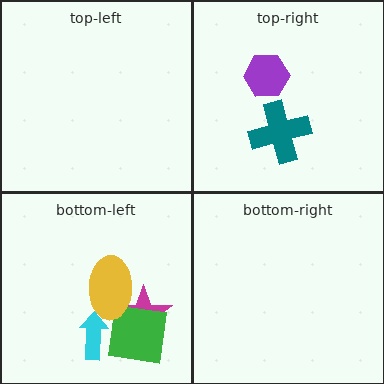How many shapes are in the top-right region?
2.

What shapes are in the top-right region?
The teal cross, the purple hexagon.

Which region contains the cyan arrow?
The bottom-left region.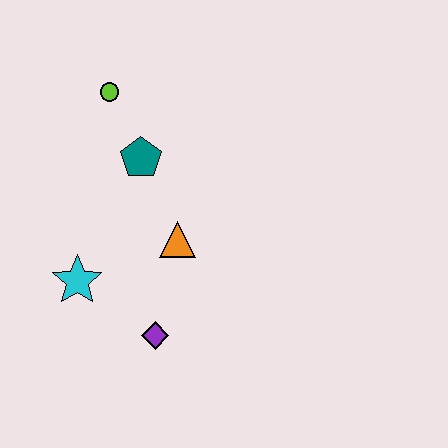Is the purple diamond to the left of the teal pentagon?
No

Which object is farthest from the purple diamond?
The lime circle is farthest from the purple diamond.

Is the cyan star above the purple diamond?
Yes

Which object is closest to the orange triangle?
The teal pentagon is closest to the orange triangle.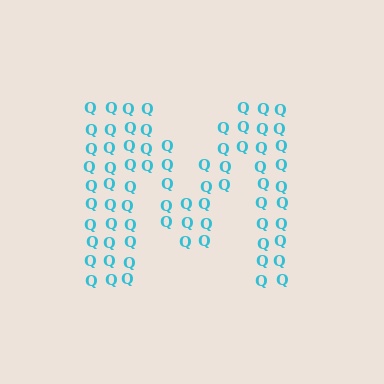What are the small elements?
The small elements are letter Q's.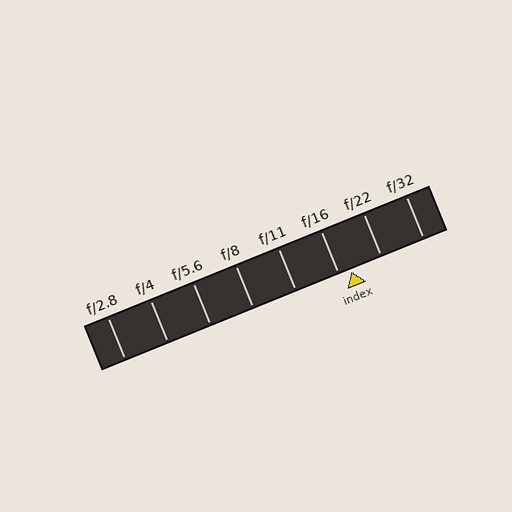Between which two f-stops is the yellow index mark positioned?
The index mark is between f/16 and f/22.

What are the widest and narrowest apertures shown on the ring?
The widest aperture shown is f/2.8 and the narrowest is f/32.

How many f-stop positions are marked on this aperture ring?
There are 8 f-stop positions marked.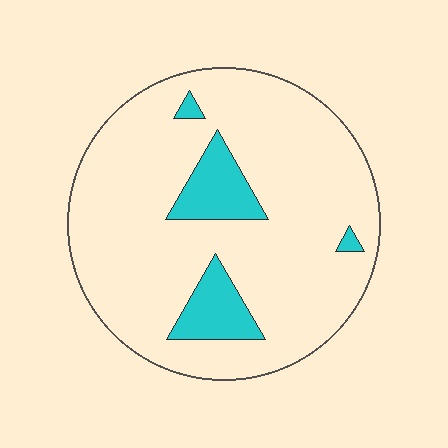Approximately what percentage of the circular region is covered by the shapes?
Approximately 15%.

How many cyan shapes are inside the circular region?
4.